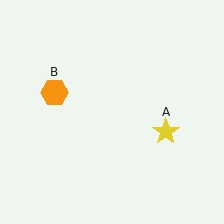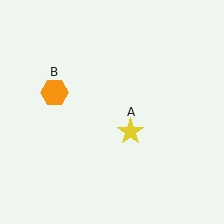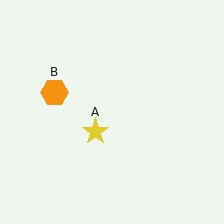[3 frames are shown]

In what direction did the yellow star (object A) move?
The yellow star (object A) moved left.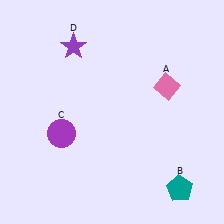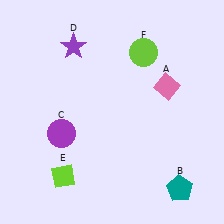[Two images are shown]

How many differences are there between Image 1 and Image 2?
There are 2 differences between the two images.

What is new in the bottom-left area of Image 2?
A lime diamond (E) was added in the bottom-left area of Image 2.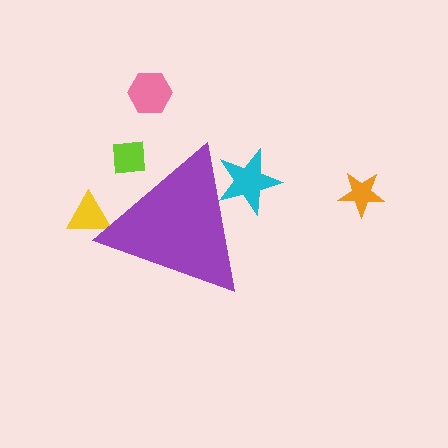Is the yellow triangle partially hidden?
Yes, the yellow triangle is partially hidden behind the purple triangle.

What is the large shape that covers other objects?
A purple triangle.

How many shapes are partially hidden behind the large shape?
3 shapes are partially hidden.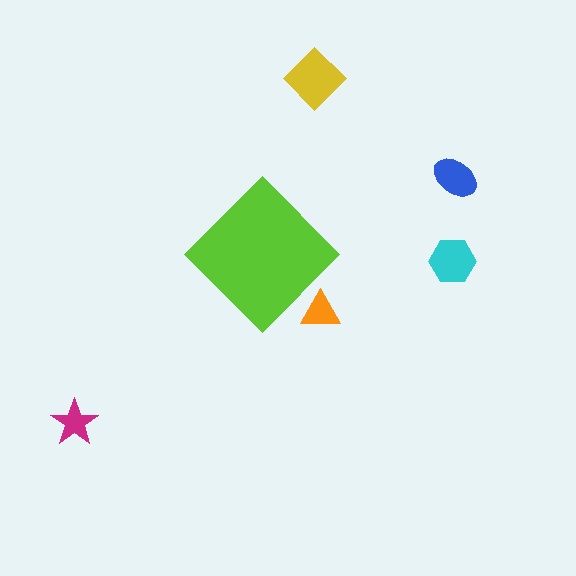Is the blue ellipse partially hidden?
No, the blue ellipse is fully visible.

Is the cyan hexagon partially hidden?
No, the cyan hexagon is fully visible.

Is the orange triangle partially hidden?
Yes, the orange triangle is partially hidden behind the lime diamond.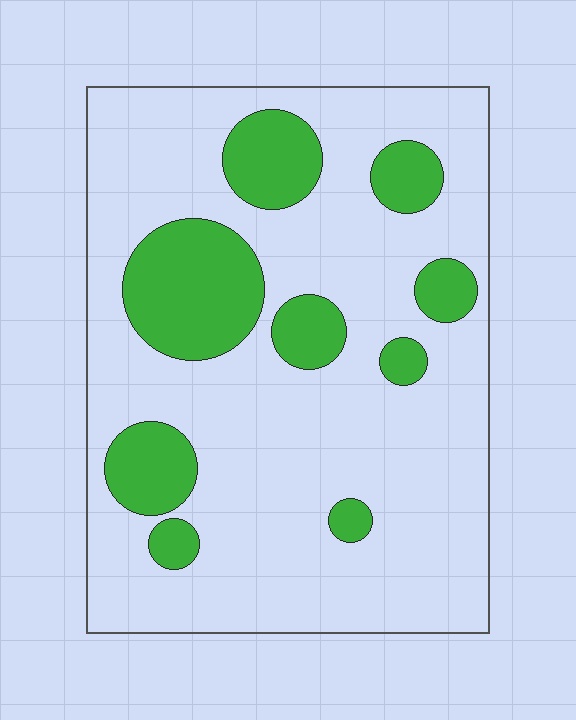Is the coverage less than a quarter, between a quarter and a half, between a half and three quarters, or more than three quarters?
Less than a quarter.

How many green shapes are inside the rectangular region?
9.